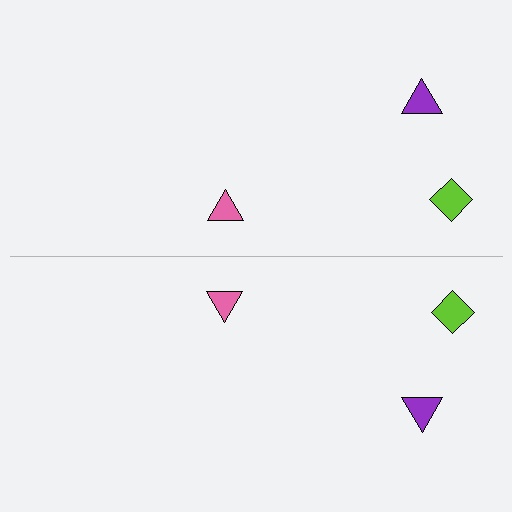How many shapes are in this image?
There are 6 shapes in this image.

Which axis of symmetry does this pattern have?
The pattern has a horizontal axis of symmetry running through the center of the image.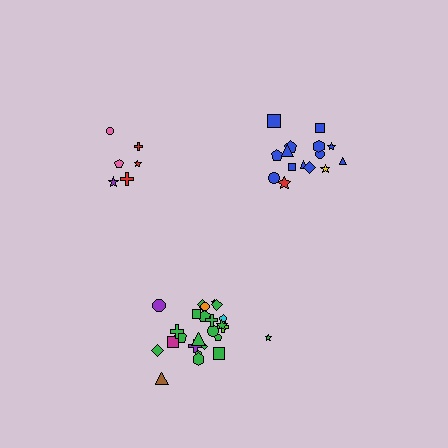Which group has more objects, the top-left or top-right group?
The top-right group.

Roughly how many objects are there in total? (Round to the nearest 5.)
Roughly 45 objects in total.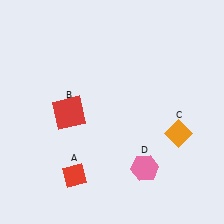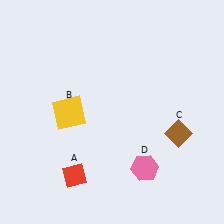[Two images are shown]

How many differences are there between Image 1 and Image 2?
There are 2 differences between the two images.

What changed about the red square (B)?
In Image 1, B is red. In Image 2, it changed to yellow.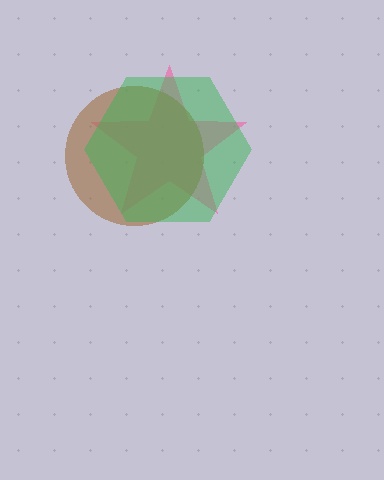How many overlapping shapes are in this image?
There are 3 overlapping shapes in the image.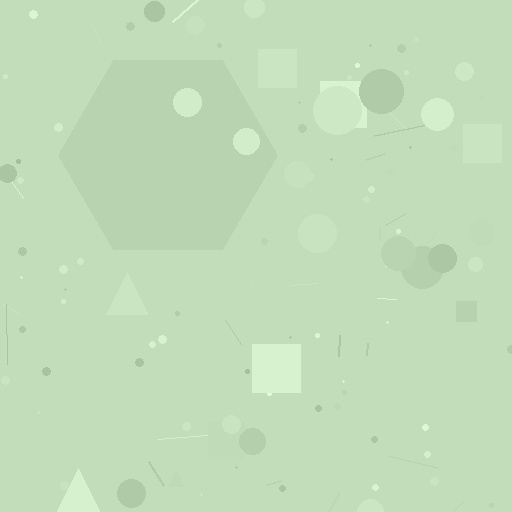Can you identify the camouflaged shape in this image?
The camouflaged shape is a hexagon.